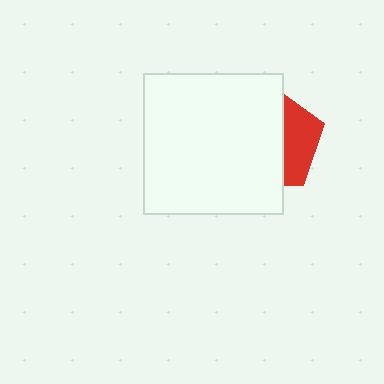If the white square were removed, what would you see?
You would see the complete red pentagon.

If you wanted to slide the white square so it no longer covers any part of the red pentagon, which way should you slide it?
Slide it left — that is the most direct way to separate the two shapes.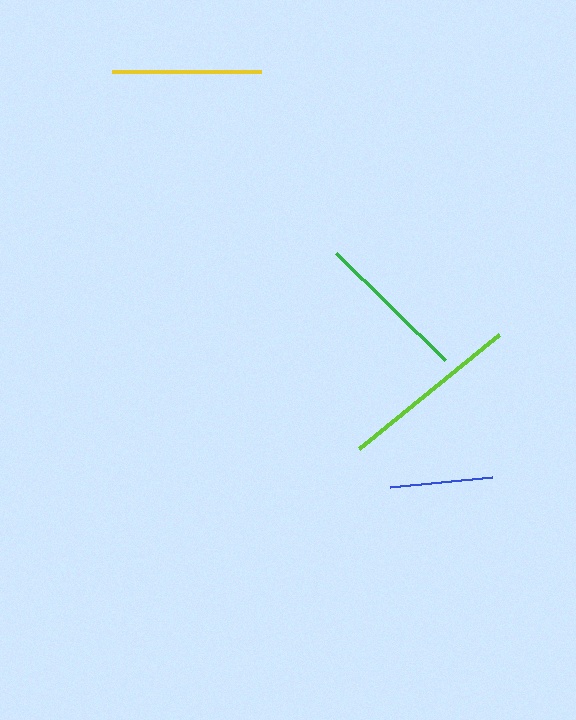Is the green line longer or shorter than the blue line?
The green line is longer than the blue line.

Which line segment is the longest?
The lime line is the longest at approximately 181 pixels.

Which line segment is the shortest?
The blue line is the shortest at approximately 102 pixels.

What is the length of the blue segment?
The blue segment is approximately 102 pixels long.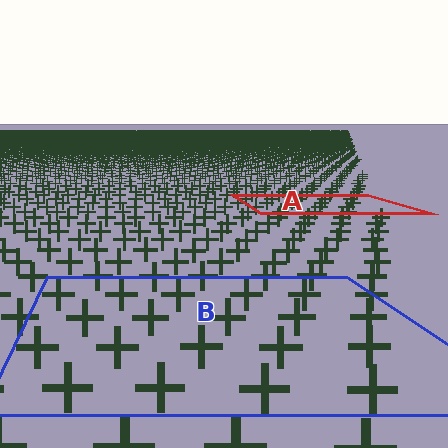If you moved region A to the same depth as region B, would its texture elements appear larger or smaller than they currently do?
They would appear larger. At a closer depth, the same texture elements are projected at a bigger on-screen size.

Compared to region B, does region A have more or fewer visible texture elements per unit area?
Region A has more texture elements per unit area — they are packed more densely because it is farther away.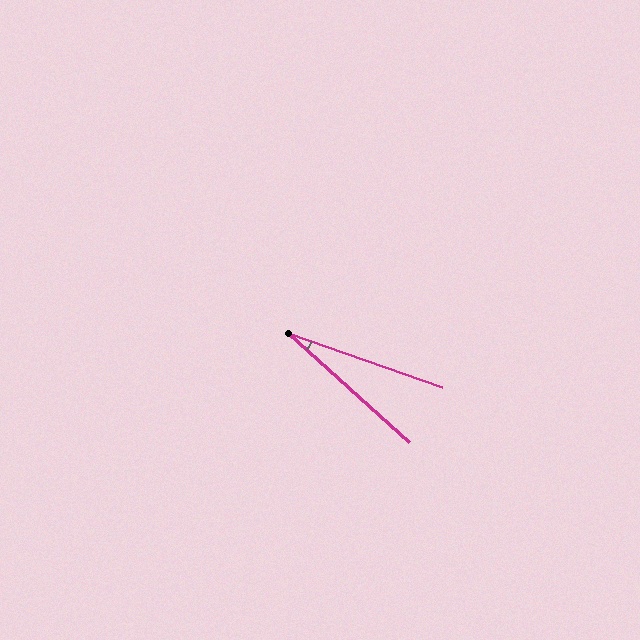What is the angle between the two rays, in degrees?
Approximately 23 degrees.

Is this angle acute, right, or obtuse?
It is acute.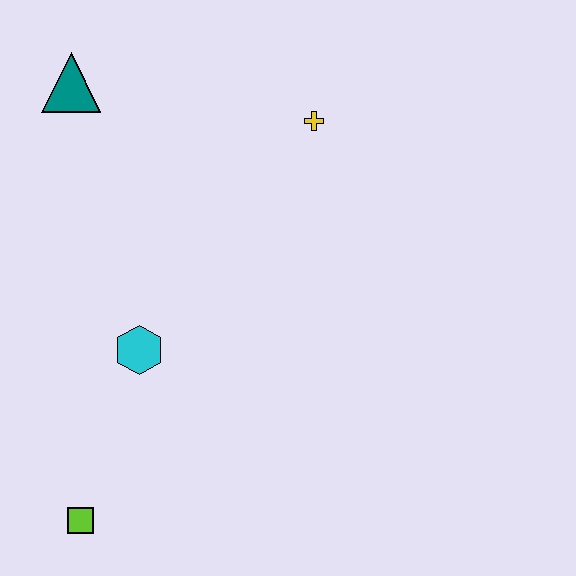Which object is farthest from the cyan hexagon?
The yellow cross is farthest from the cyan hexagon.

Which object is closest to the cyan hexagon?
The lime square is closest to the cyan hexagon.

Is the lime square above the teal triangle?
No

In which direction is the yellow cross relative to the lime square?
The yellow cross is above the lime square.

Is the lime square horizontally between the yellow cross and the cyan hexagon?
No